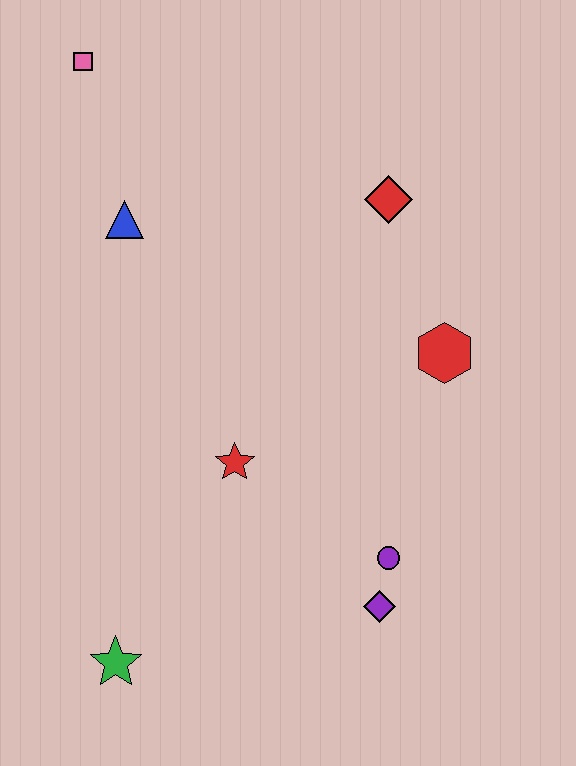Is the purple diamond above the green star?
Yes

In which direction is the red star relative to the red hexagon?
The red star is to the left of the red hexagon.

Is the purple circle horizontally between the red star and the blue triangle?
No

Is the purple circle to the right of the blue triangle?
Yes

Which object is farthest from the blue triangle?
The purple diamond is farthest from the blue triangle.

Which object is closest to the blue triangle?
The pink square is closest to the blue triangle.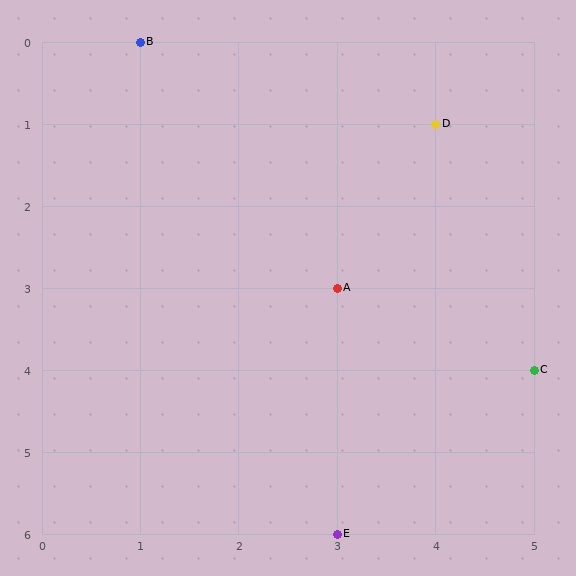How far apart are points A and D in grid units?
Points A and D are 1 column and 2 rows apart (about 2.2 grid units diagonally).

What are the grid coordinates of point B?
Point B is at grid coordinates (1, 0).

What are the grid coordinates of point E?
Point E is at grid coordinates (3, 6).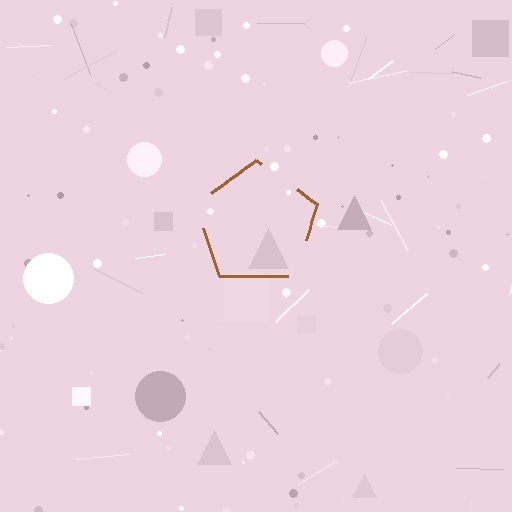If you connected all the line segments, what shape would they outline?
They would outline a pentagon.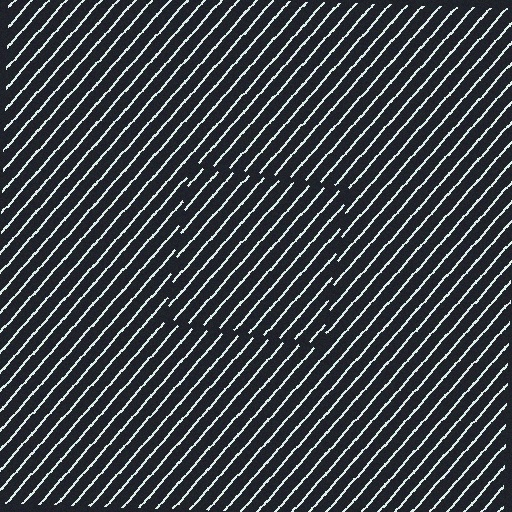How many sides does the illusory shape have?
4 sides — the line-ends trace a square.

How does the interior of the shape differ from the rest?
The interior of the shape contains the same grating, shifted by half a period — the contour is defined by the phase discontinuity where line-ends from the inner and outer gratings abut.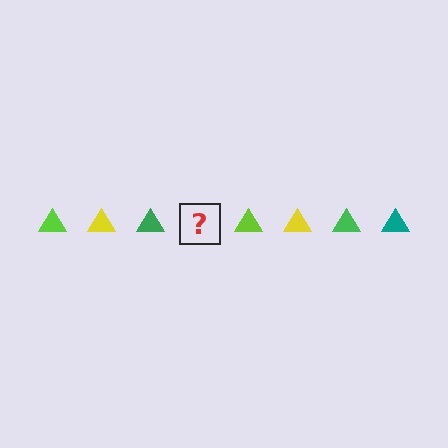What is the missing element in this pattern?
The missing element is a teal triangle.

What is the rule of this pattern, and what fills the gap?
The rule is that the pattern cycles through lime, yellow, green, teal triangles. The gap should be filled with a teal triangle.